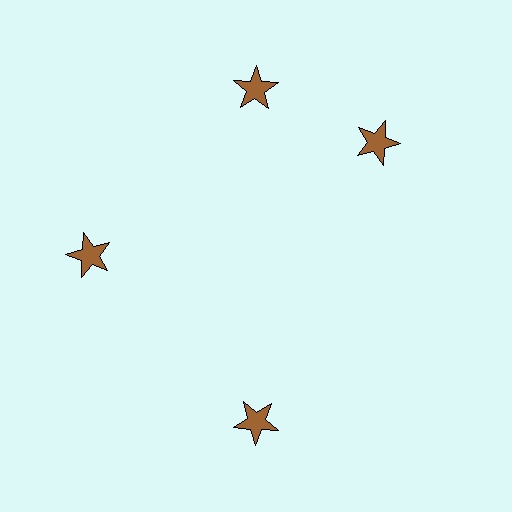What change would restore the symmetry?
The symmetry would be restored by rotating it back into even spacing with its neighbors so that all 4 stars sit at equal angles and equal distance from the center.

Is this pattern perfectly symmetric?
No. The 4 brown stars are arranged in a ring, but one element near the 3 o'clock position is rotated out of alignment along the ring, breaking the 4-fold rotational symmetry.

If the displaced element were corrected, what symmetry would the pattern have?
It would have 4-fold rotational symmetry — the pattern would map onto itself every 90 degrees.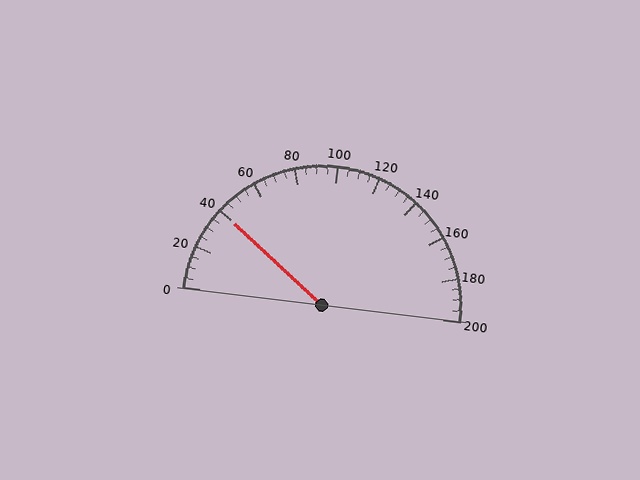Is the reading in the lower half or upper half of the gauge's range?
The reading is in the lower half of the range (0 to 200).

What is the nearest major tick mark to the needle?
The nearest major tick mark is 40.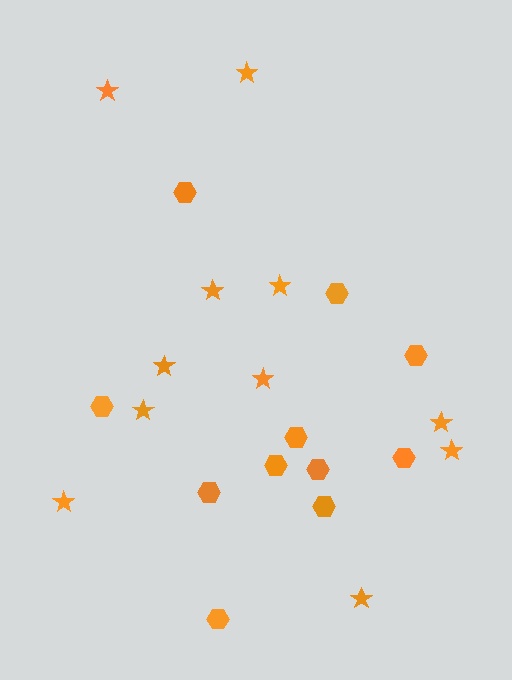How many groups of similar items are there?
There are 2 groups: one group of stars (11) and one group of hexagons (11).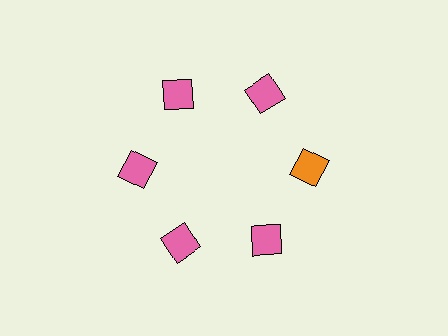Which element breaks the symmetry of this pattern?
The orange diamond at roughly the 3 o'clock position breaks the symmetry. All other shapes are pink diamonds.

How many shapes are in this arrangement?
There are 6 shapes arranged in a ring pattern.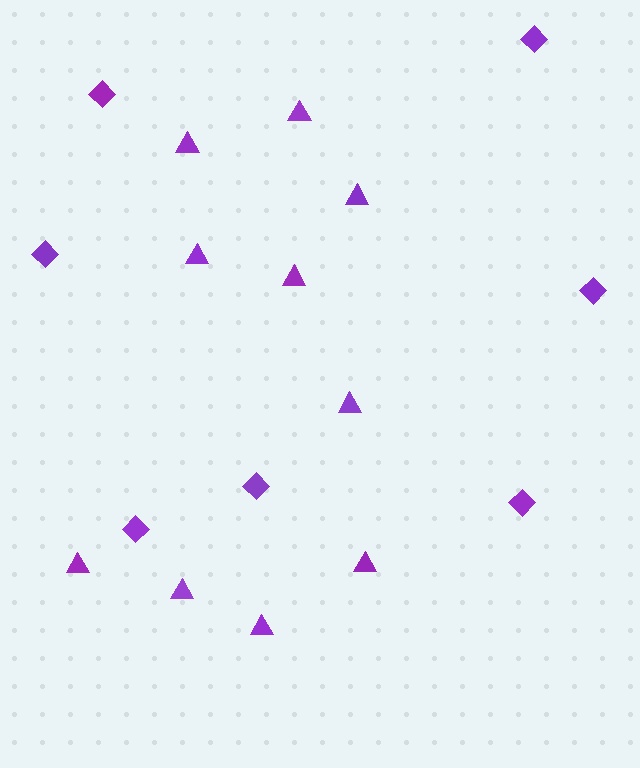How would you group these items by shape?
There are 2 groups: one group of triangles (10) and one group of diamonds (7).